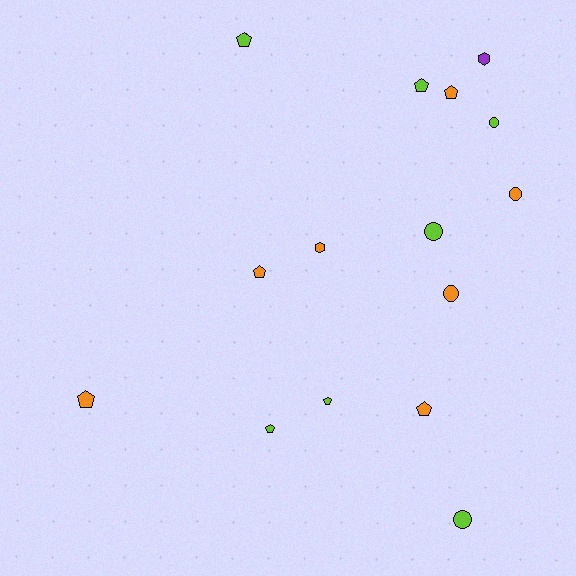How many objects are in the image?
There are 15 objects.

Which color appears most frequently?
Lime, with 7 objects.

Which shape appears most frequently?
Pentagon, with 8 objects.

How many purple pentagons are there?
There are no purple pentagons.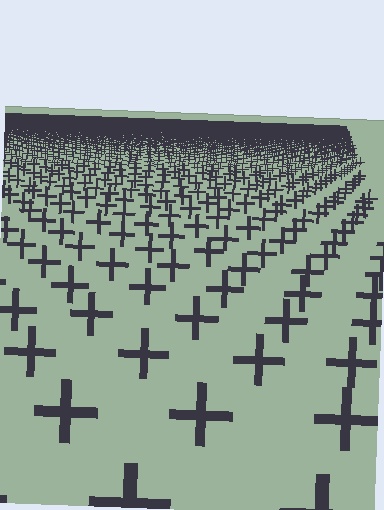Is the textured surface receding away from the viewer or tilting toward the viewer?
The surface is receding away from the viewer. Texture elements get smaller and denser toward the top.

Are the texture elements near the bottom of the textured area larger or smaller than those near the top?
Larger. Near the bottom, elements are closer to the viewer and appear at a bigger on-screen size.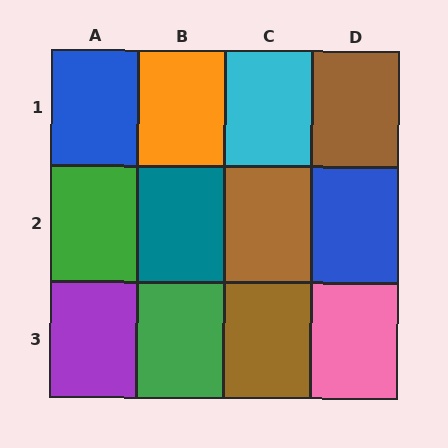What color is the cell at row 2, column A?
Green.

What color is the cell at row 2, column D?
Blue.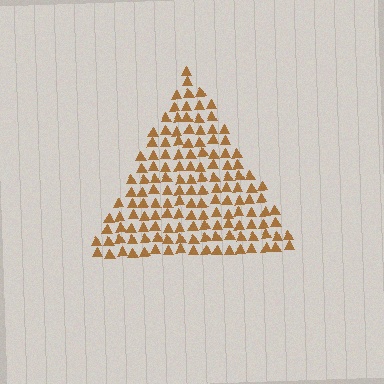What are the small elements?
The small elements are triangles.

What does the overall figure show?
The overall figure shows a triangle.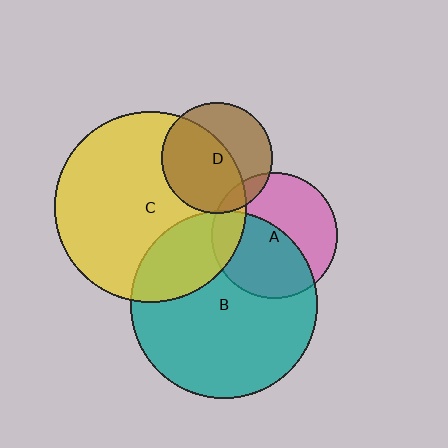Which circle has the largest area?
Circle C (yellow).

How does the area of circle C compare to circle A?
Approximately 2.3 times.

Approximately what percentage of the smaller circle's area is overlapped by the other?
Approximately 50%.